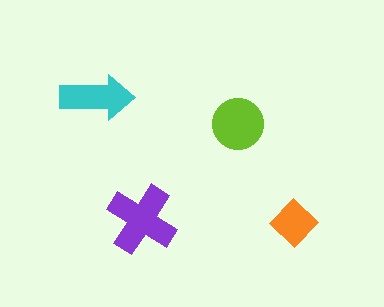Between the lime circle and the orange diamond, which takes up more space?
The lime circle.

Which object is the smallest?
The orange diamond.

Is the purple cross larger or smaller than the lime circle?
Larger.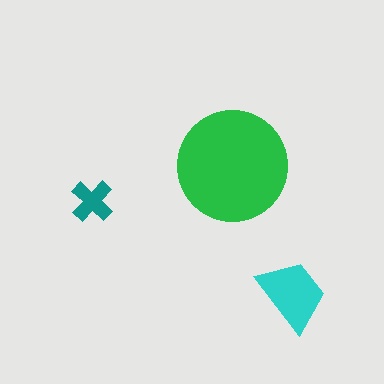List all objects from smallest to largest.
The teal cross, the cyan trapezoid, the green circle.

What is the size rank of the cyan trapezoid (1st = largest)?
2nd.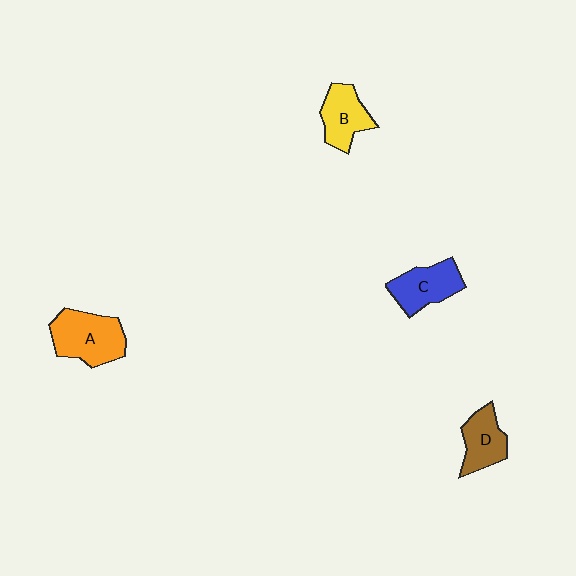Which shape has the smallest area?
Shape D (brown).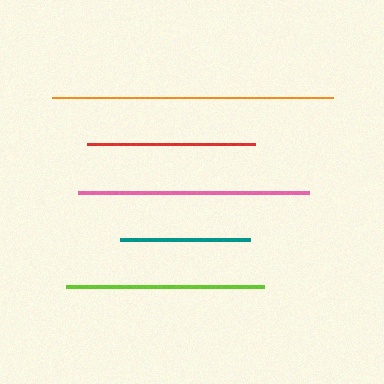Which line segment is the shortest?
The teal line is the shortest at approximately 130 pixels.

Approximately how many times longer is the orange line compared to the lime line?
The orange line is approximately 1.4 times the length of the lime line.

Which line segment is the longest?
The orange line is the longest at approximately 281 pixels.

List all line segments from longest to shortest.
From longest to shortest: orange, pink, lime, red, teal.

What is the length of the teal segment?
The teal segment is approximately 130 pixels long.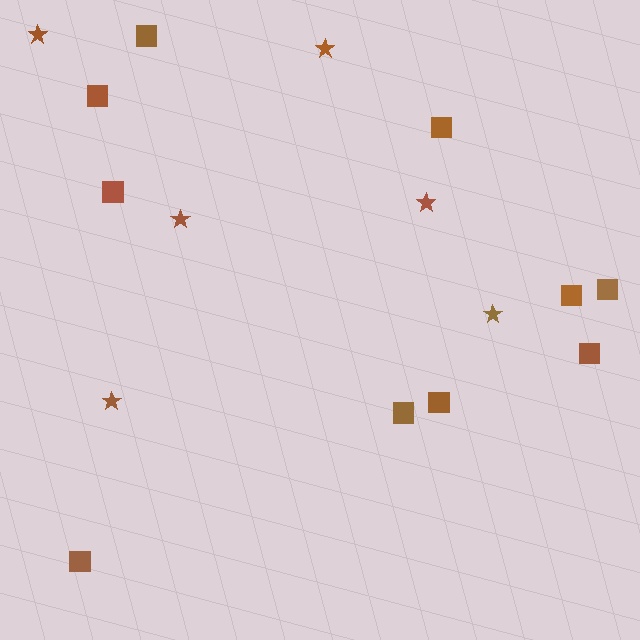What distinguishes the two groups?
There are 2 groups: one group of stars (6) and one group of squares (10).